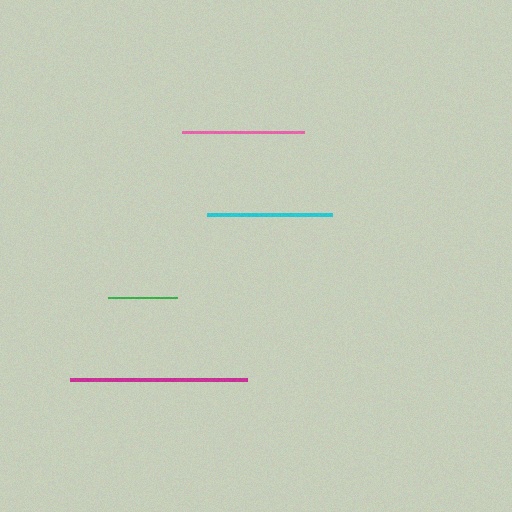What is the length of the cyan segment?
The cyan segment is approximately 124 pixels long.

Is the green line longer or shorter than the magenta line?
The magenta line is longer than the green line.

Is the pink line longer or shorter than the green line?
The pink line is longer than the green line.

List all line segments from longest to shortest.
From longest to shortest: magenta, cyan, pink, green.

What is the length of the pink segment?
The pink segment is approximately 121 pixels long.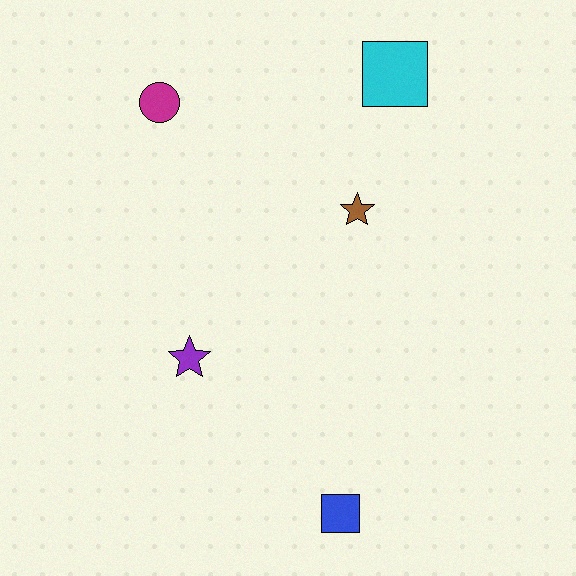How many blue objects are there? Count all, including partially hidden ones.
There is 1 blue object.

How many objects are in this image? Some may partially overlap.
There are 5 objects.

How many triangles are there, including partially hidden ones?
There are no triangles.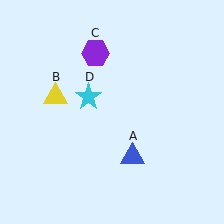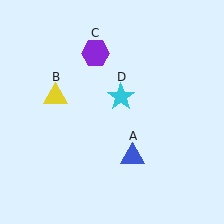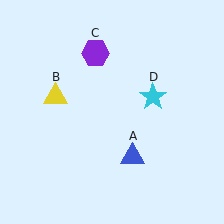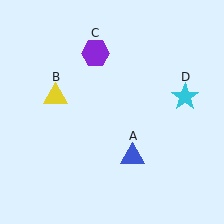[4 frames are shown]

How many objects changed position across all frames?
1 object changed position: cyan star (object D).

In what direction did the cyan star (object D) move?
The cyan star (object D) moved right.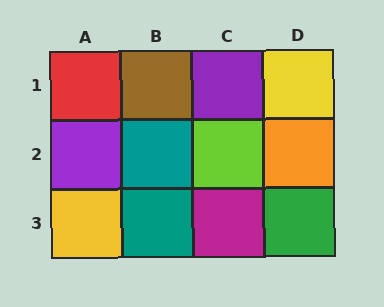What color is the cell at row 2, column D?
Orange.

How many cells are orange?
1 cell is orange.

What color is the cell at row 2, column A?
Purple.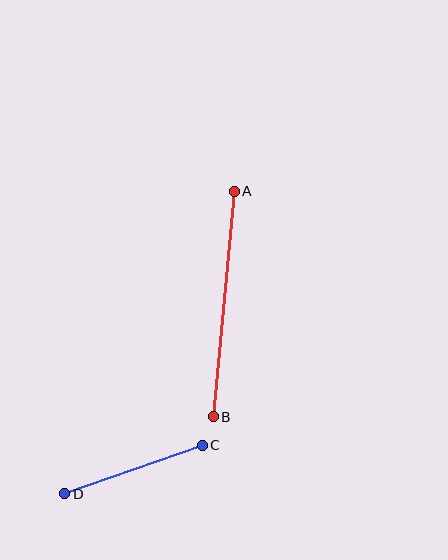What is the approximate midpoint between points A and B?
The midpoint is at approximately (224, 304) pixels.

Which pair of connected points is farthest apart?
Points A and B are farthest apart.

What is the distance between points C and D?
The distance is approximately 146 pixels.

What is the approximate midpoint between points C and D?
The midpoint is at approximately (134, 469) pixels.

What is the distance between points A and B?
The distance is approximately 227 pixels.